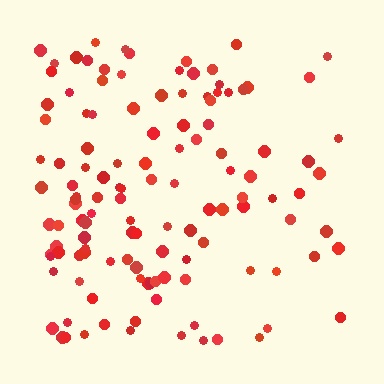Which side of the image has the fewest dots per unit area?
The right.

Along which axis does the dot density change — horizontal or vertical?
Horizontal.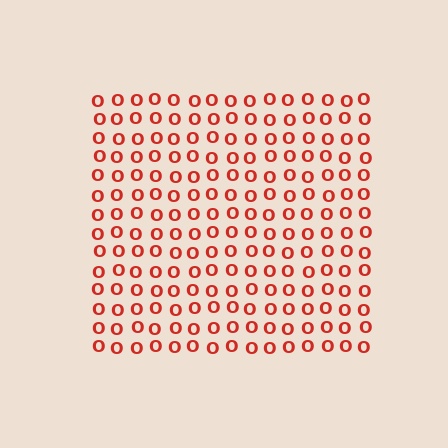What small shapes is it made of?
It is made of small letter O's.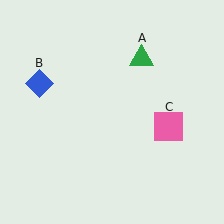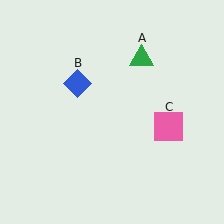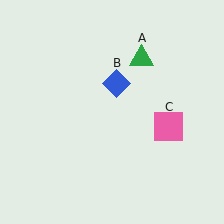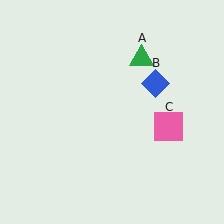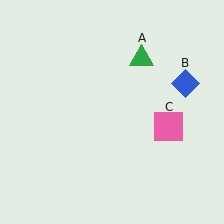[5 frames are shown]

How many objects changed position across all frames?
1 object changed position: blue diamond (object B).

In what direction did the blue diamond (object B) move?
The blue diamond (object B) moved right.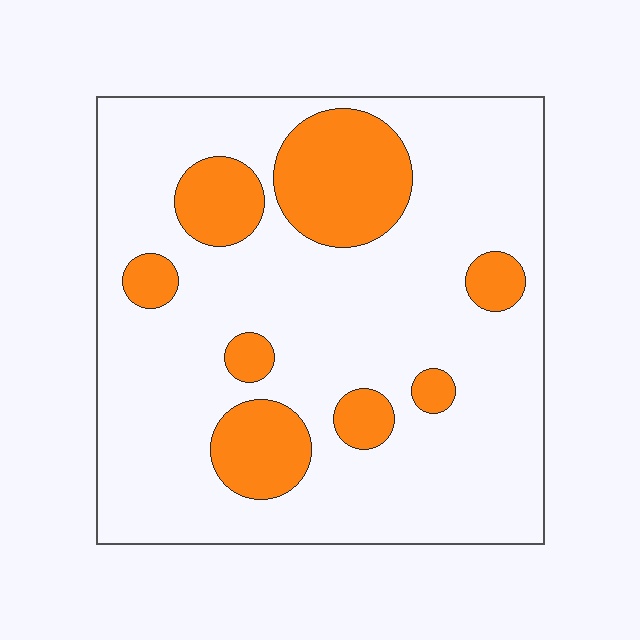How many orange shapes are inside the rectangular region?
8.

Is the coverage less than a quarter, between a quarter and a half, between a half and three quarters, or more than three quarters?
Less than a quarter.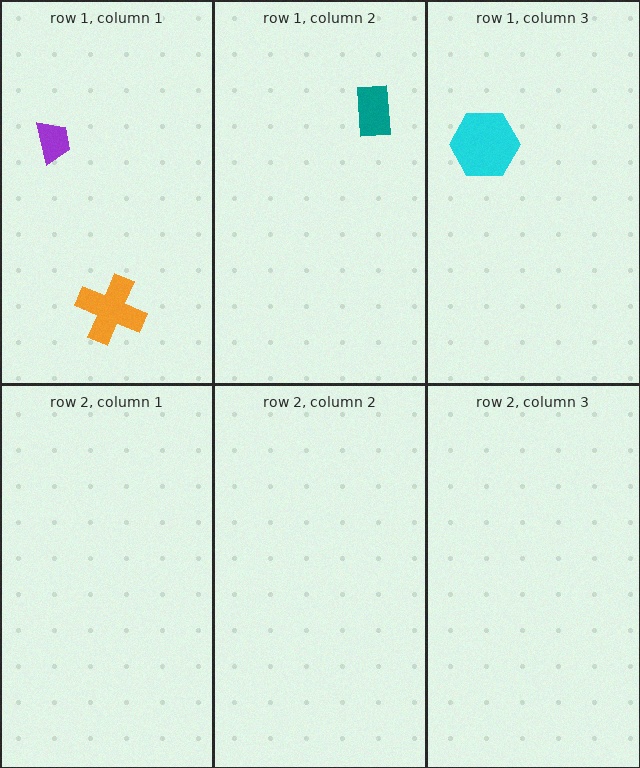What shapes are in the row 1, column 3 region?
The cyan hexagon.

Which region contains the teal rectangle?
The row 1, column 2 region.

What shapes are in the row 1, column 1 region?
The purple trapezoid, the orange cross.